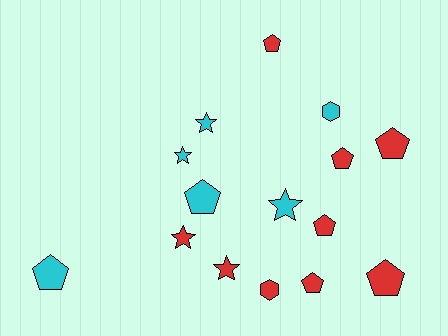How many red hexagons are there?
There is 1 red hexagon.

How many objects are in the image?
There are 15 objects.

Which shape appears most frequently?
Pentagon, with 8 objects.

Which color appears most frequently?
Red, with 9 objects.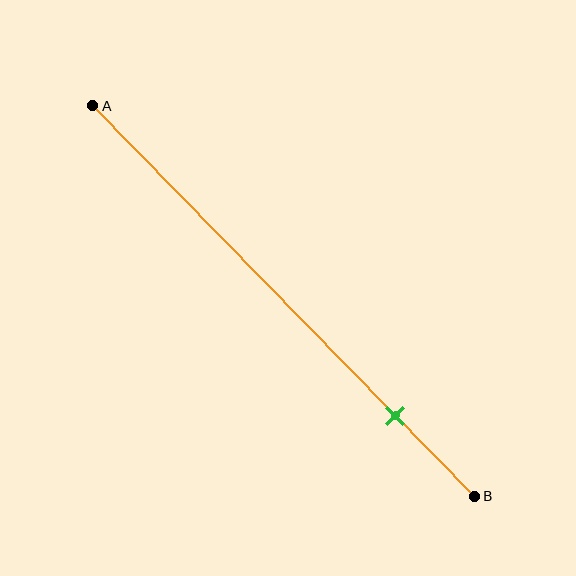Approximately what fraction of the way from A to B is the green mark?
The green mark is approximately 80% of the way from A to B.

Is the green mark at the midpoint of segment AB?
No, the mark is at about 80% from A, not at the 50% midpoint.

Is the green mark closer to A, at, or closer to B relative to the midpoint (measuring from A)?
The green mark is closer to point B than the midpoint of segment AB.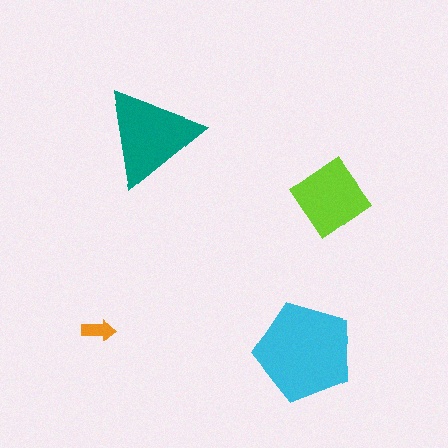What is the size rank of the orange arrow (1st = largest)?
4th.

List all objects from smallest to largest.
The orange arrow, the lime diamond, the teal triangle, the cyan pentagon.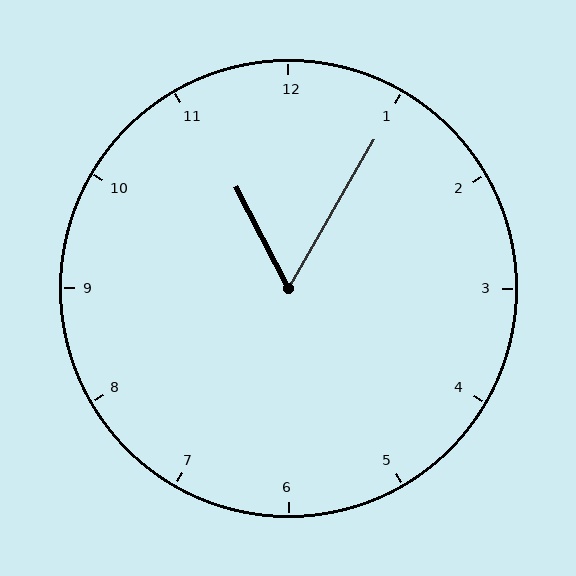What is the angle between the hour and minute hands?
Approximately 58 degrees.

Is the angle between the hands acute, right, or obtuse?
It is acute.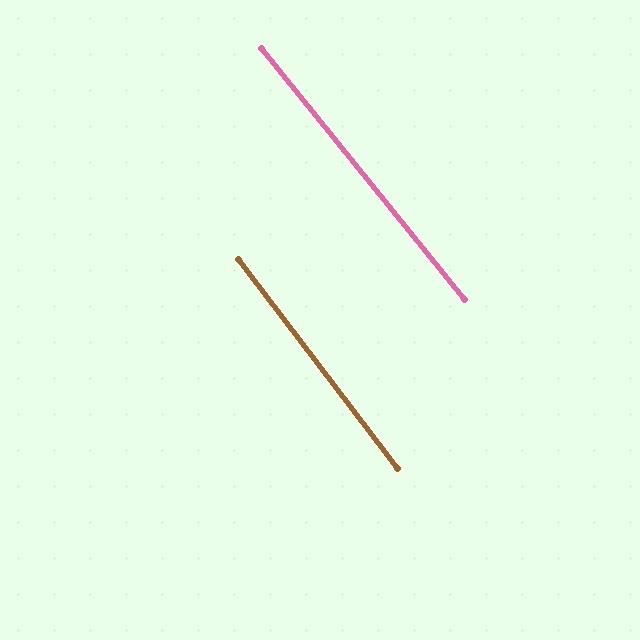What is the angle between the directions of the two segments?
Approximately 2 degrees.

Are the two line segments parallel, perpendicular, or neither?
Parallel — their directions differ by only 1.6°.